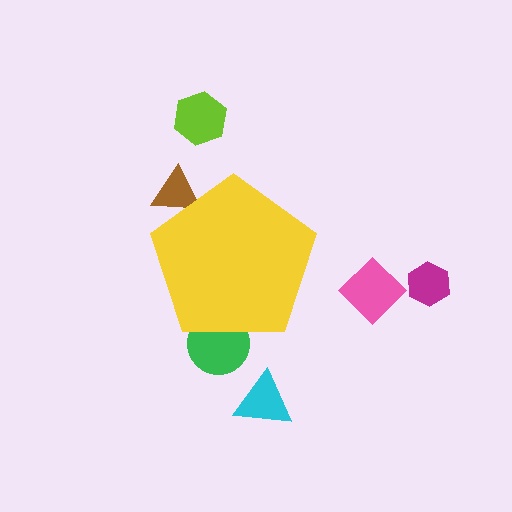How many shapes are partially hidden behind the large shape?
2 shapes are partially hidden.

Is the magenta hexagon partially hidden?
No, the magenta hexagon is fully visible.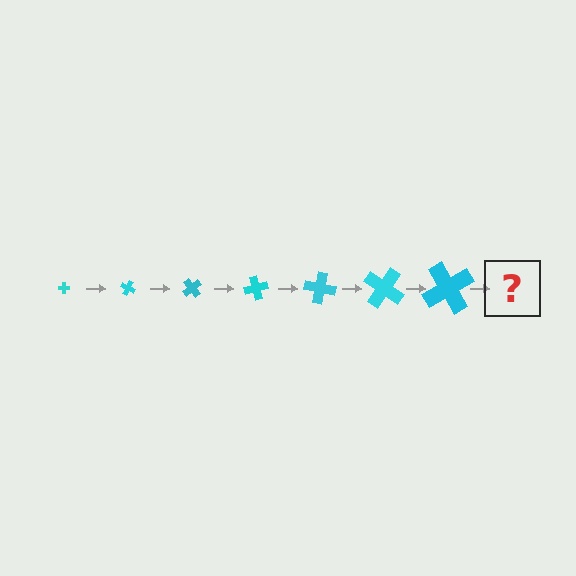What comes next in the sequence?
The next element should be a cross, larger than the previous one and rotated 175 degrees from the start.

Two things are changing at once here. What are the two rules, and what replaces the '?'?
The two rules are that the cross grows larger each step and it rotates 25 degrees each step. The '?' should be a cross, larger than the previous one and rotated 175 degrees from the start.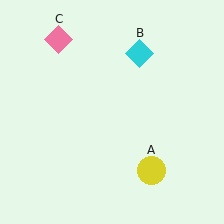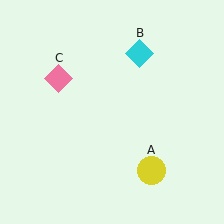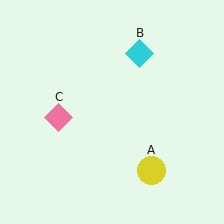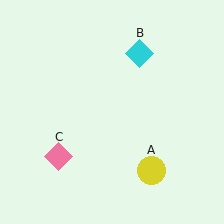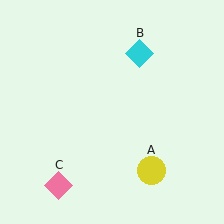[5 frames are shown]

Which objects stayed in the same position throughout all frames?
Yellow circle (object A) and cyan diamond (object B) remained stationary.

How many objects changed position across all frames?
1 object changed position: pink diamond (object C).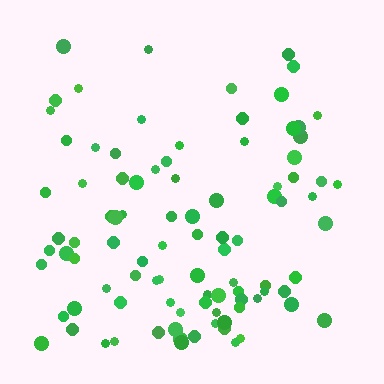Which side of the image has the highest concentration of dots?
The bottom.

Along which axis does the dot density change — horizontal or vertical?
Vertical.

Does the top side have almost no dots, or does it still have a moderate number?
Still a moderate number, just noticeably fewer than the bottom.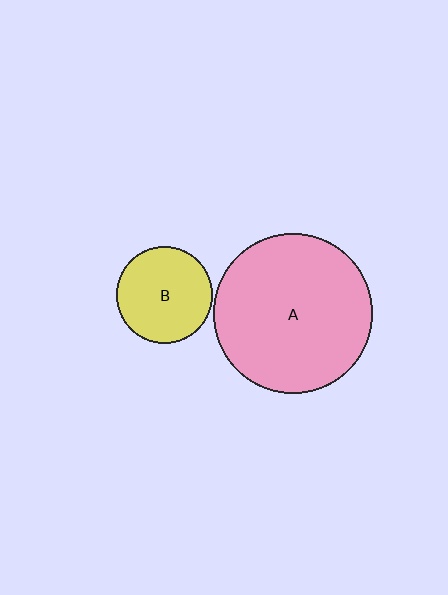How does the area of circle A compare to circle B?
Approximately 2.8 times.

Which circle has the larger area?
Circle A (pink).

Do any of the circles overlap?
No, none of the circles overlap.